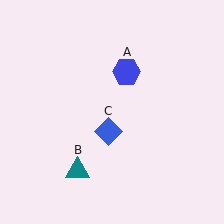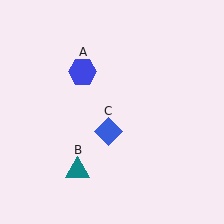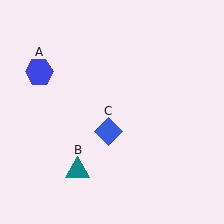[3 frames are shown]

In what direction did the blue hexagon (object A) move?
The blue hexagon (object A) moved left.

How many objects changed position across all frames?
1 object changed position: blue hexagon (object A).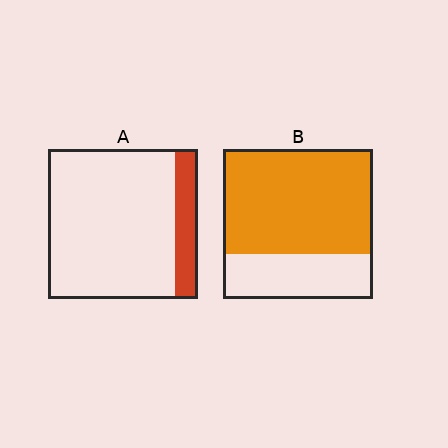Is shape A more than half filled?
No.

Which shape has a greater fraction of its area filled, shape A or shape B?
Shape B.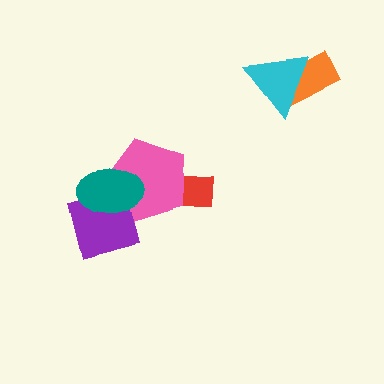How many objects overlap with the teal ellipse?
2 objects overlap with the teal ellipse.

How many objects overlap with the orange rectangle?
1 object overlaps with the orange rectangle.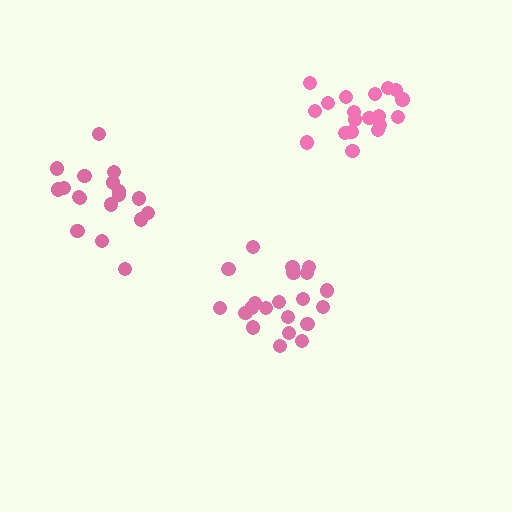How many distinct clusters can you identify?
There are 3 distinct clusters.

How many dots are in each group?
Group 1: 21 dots, Group 2: 19 dots, Group 3: 18 dots (58 total).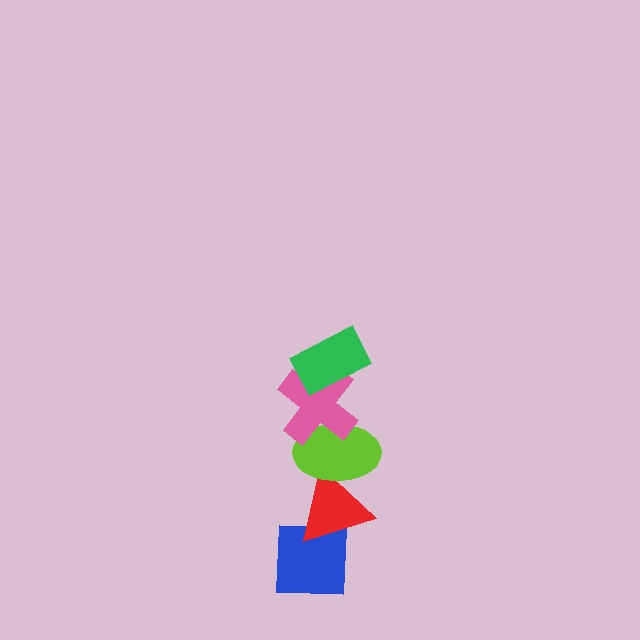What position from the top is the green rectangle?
The green rectangle is 1st from the top.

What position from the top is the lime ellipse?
The lime ellipse is 3rd from the top.